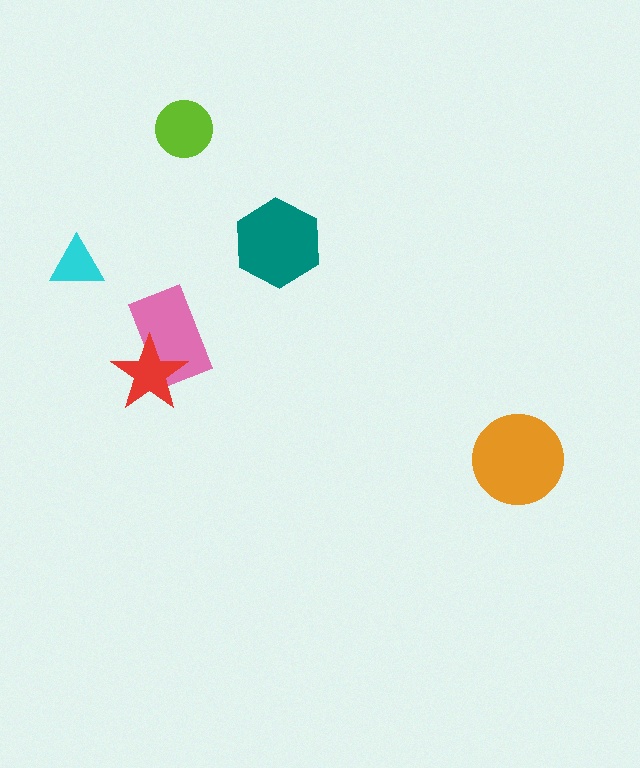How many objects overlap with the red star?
1 object overlaps with the red star.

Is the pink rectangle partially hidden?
Yes, it is partially covered by another shape.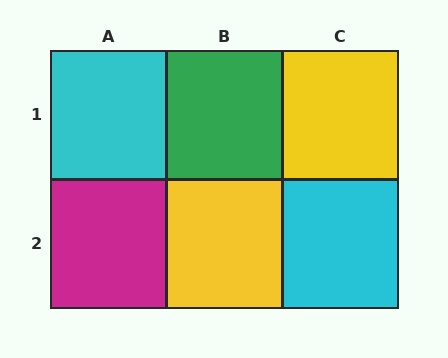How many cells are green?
1 cell is green.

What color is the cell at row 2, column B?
Yellow.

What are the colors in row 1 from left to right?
Cyan, green, yellow.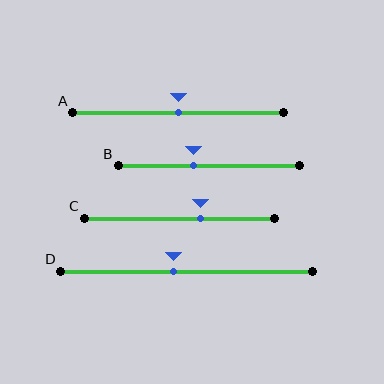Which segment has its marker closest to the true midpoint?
Segment A has its marker closest to the true midpoint.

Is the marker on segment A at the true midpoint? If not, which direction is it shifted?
Yes, the marker on segment A is at the true midpoint.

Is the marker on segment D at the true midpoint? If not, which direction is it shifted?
No, the marker on segment D is shifted to the left by about 5% of the segment length.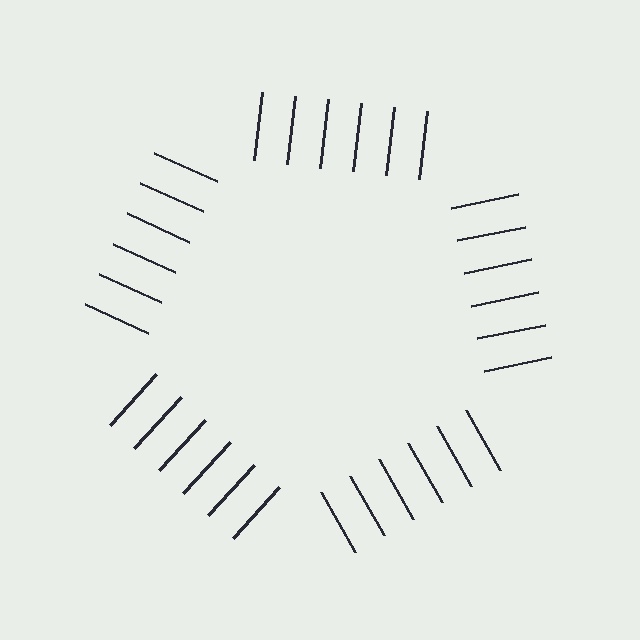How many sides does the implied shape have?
5 sides — the line-ends trace a pentagon.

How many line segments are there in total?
30 — 6 along each of the 5 edges.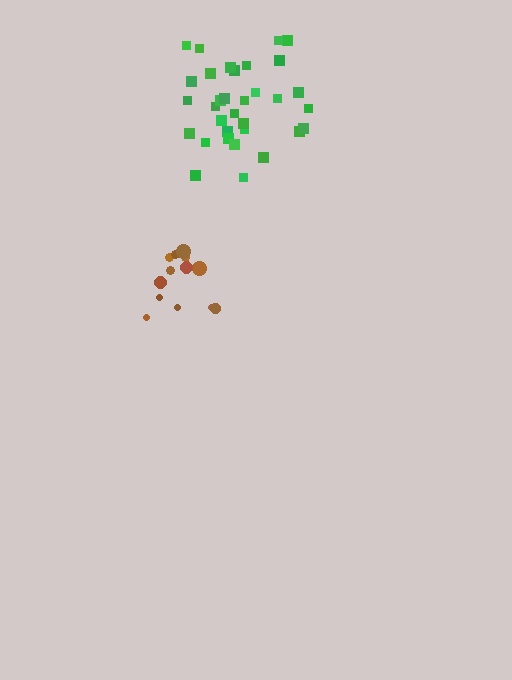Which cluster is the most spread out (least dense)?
Green.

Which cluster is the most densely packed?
Brown.